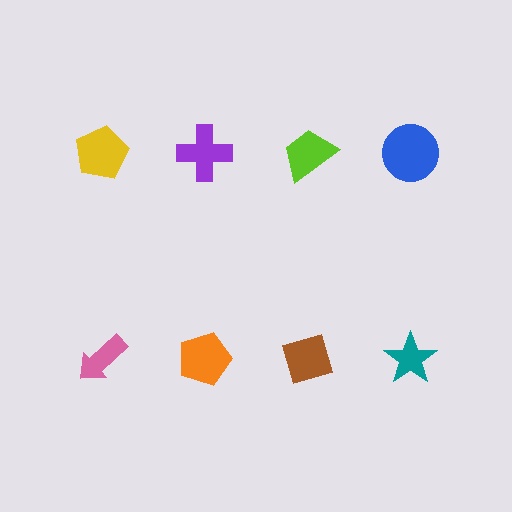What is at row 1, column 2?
A purple cross.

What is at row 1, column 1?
A yellow pentagon.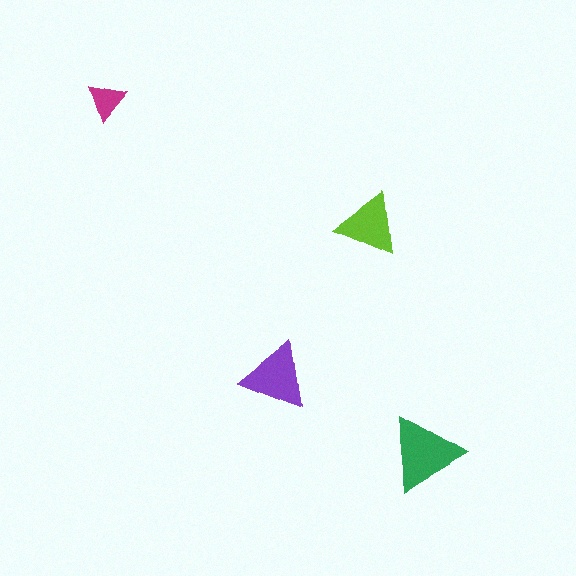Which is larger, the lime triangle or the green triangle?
The green one.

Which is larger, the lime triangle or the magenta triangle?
The lime one.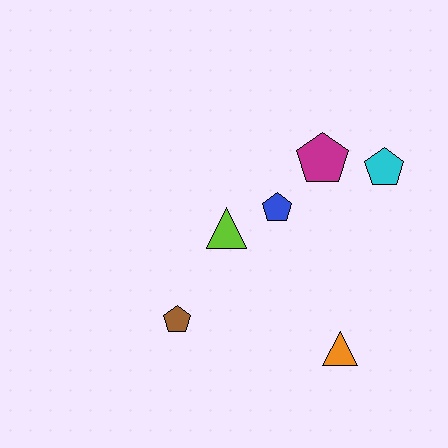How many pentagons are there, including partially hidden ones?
There are 4 pentagons.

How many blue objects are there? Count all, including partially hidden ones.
There is 1 blue object.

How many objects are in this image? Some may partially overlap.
There are 6 objects.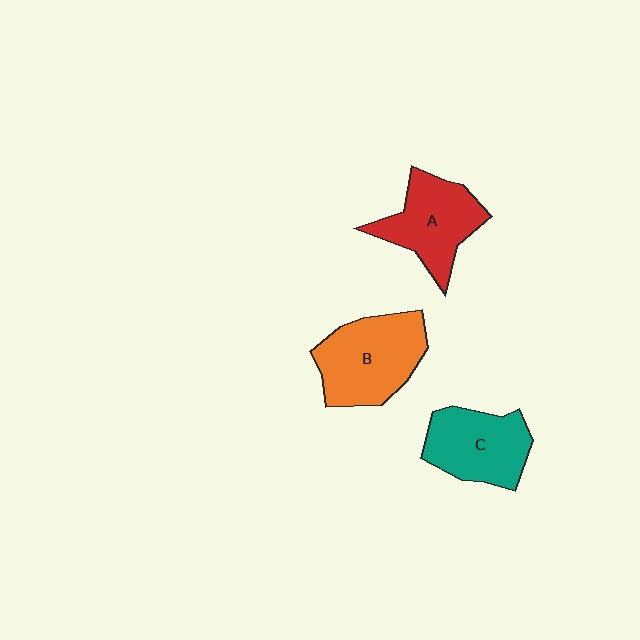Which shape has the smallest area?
Shape C (teal).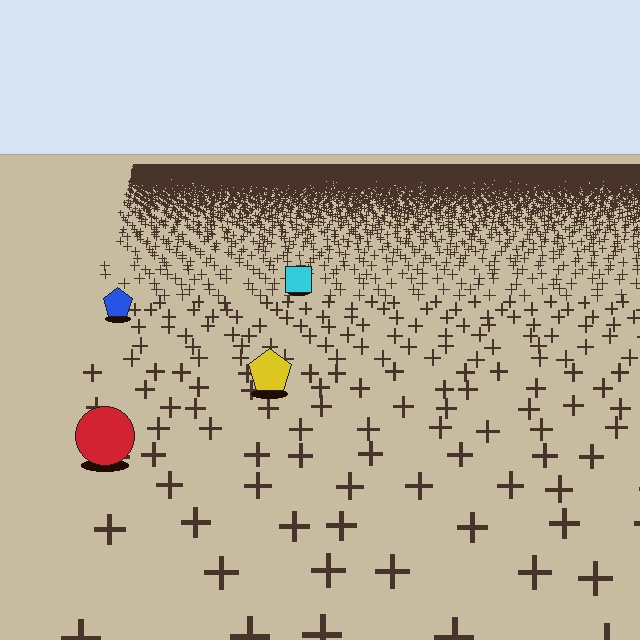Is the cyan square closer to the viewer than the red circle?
No. The red circle is closer — you can tell from the texture gradient: the ground texture is coarser near it.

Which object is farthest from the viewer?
The cyan square is farthest from the viewer. It appears smaller and the ground texture around it is denser.